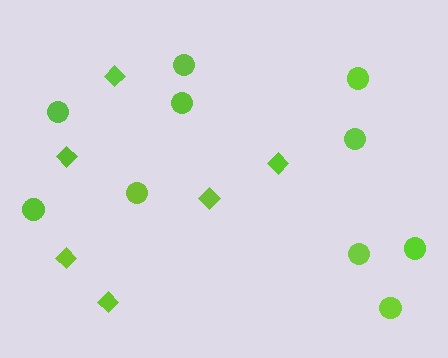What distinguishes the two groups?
There are 2 groups: one group of diamonds (6) and one group of circles (10).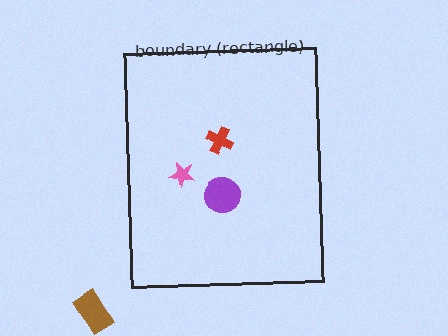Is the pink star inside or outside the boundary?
Inside.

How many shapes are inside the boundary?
3 inside, 1 outside.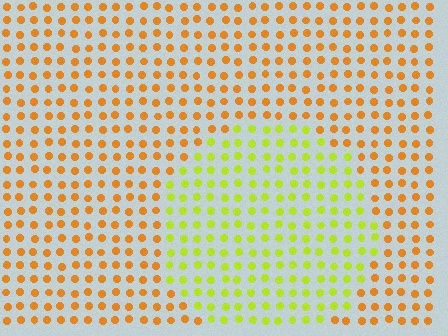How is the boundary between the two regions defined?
The boundary is defined purely by a slight shift in hue (about 45 degrees). Spacing, size, and orientation are identical on both sides.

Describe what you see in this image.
The image is filled with small orange elements in a uniform arrangement. A circle-shaped region is visible where the elements are tinted to a slightly different hue, forming a subtle color boundary.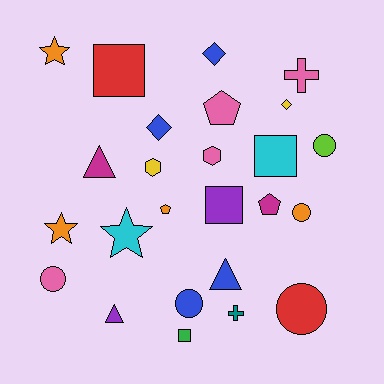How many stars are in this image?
There are 3 stars.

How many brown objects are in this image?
There are no brown objects.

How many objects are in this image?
There are 25 objects.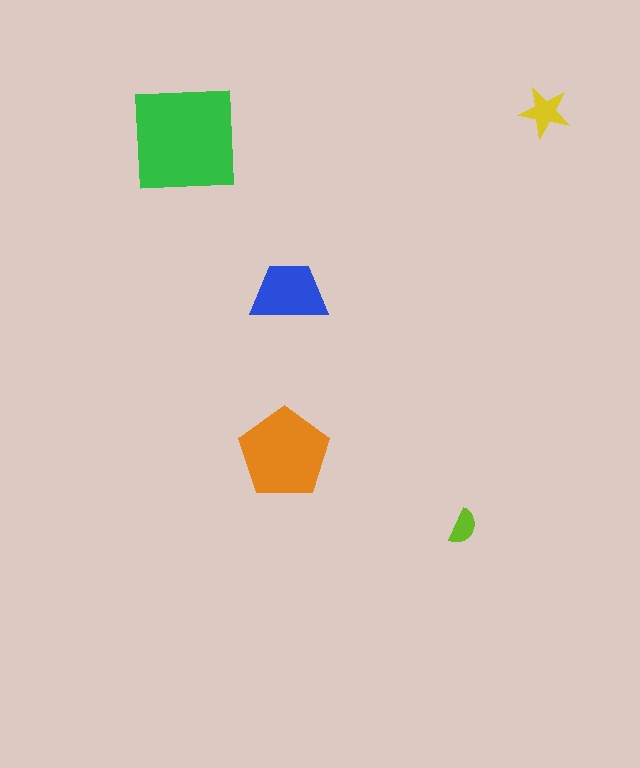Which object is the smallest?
The lime semicircle.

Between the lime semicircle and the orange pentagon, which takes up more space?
The orange pentagon.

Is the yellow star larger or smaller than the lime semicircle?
Larger.